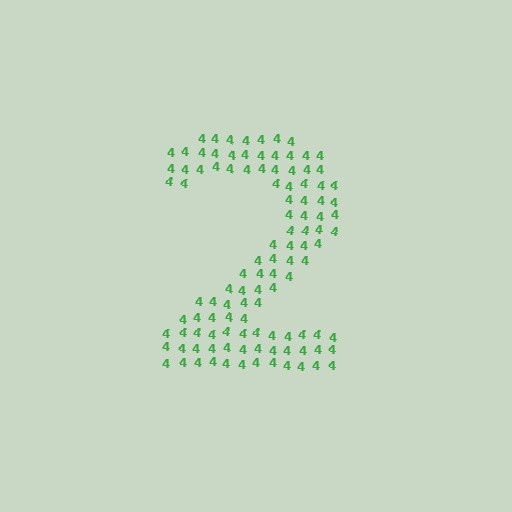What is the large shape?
The large shape is the digit 2.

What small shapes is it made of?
It is made of small digit 4's.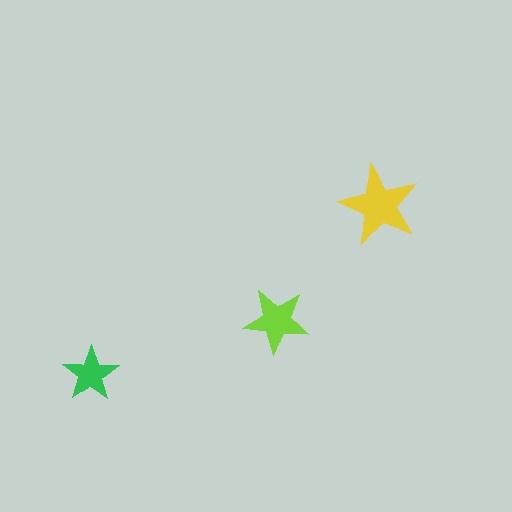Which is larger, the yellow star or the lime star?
The yellow one.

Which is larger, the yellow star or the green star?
The yellow one.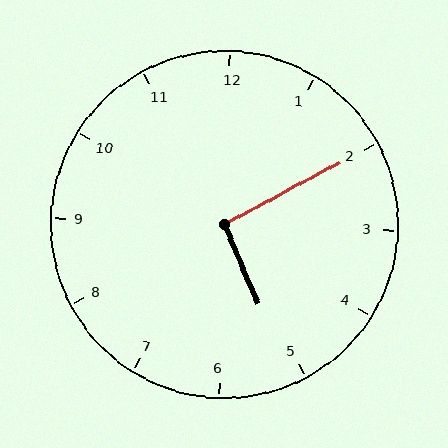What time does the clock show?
5:10.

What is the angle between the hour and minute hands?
Approximately 95 degrees.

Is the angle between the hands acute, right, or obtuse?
It is right.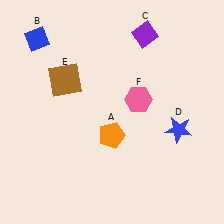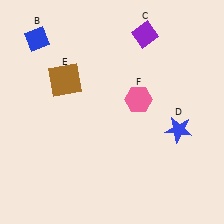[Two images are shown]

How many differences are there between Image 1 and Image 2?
There is 1 difference between the two images.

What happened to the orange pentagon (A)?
The orange pentagon (A) was removed in Image 2. It was in the bottom-left area of Image 1.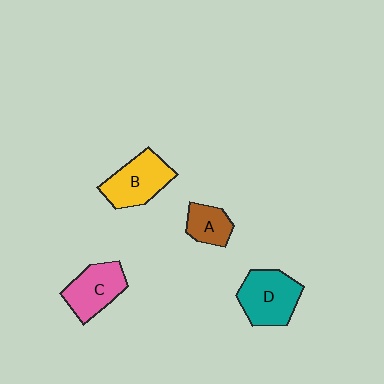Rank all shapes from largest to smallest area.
From largest to smallest: D (teal), B (yellow), C (pink), A (brown).